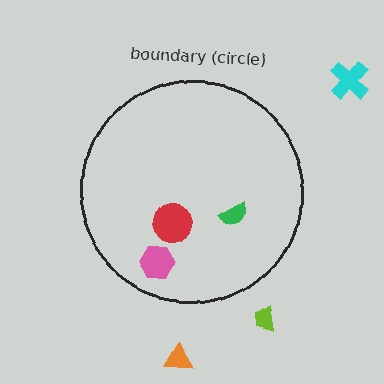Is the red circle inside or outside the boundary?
Inside.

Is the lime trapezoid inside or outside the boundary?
Outside.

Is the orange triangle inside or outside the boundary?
Outside.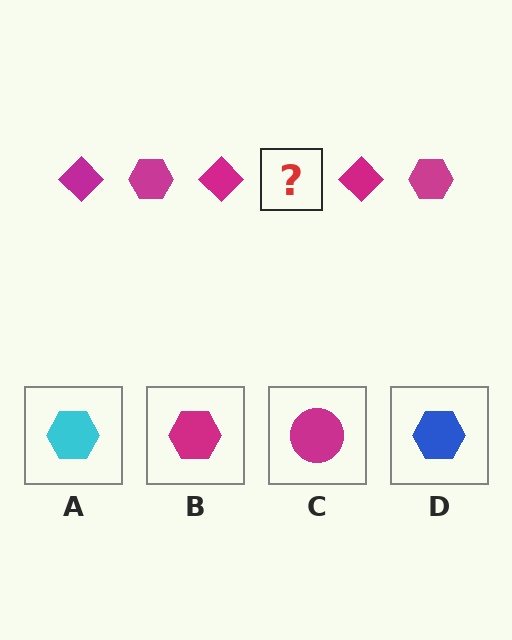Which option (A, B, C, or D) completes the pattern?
B.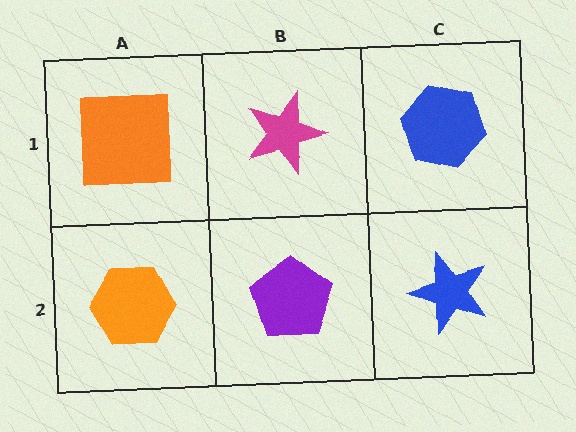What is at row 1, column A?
An orange square.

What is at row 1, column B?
A magenta star.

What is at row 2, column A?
An orange hexagon.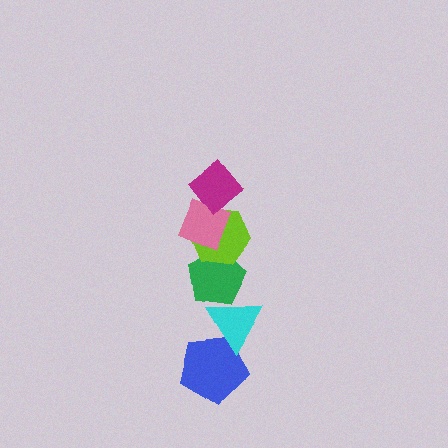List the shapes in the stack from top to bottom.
From top to bottom: the magenta diamond, the pink diamond, the lime hexagon, the green pentagon, the cyan triangle, the blue pentagon.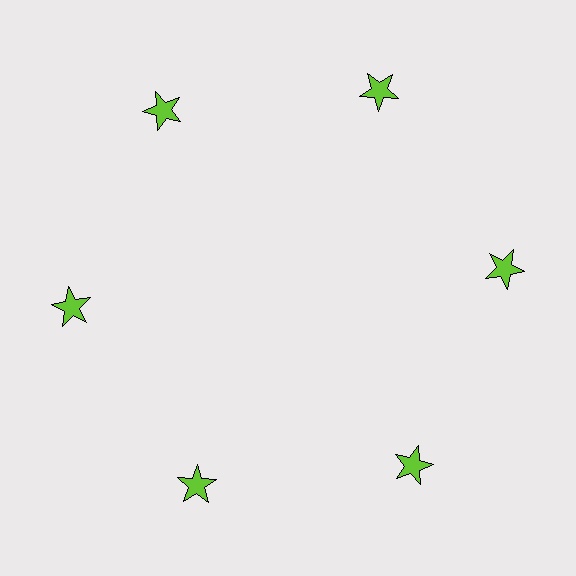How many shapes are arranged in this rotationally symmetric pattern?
There are 6 shapes, arranged in 6 groups of 1.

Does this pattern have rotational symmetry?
Yes, this pattern has 6-fold rotational symmetry. It looks the same after rotating 60 degrees around the center.